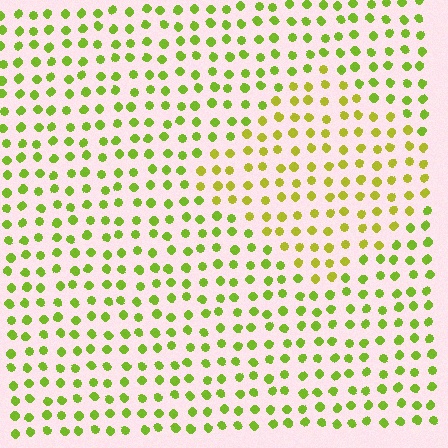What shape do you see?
I see a diamond.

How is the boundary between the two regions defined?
The boundary is defined purely by a slight shift in hue (about 23 degrees). Spacing, size, and orientation are identical on both sides.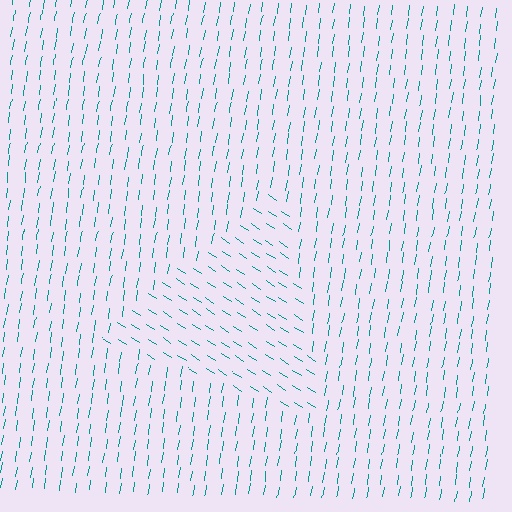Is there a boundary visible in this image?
Yes, there is a texture boundary formed by a change in line orientation.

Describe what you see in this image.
The image is filled with small teal line segments. A triangle region in the image has lines oriented differently from the surrounding lines, creating a visible texture boundary.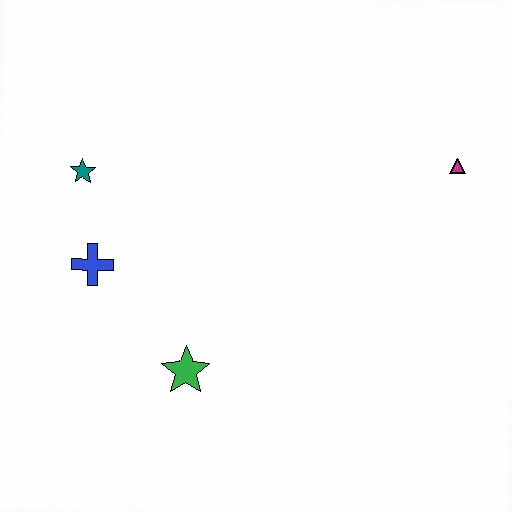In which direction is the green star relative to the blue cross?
The green star is below the blue cross.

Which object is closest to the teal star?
The blue cross is closest to the teal star.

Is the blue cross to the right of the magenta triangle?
No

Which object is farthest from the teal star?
The magenta triangle is farthest from the teal star.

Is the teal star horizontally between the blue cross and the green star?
No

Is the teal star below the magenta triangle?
Yes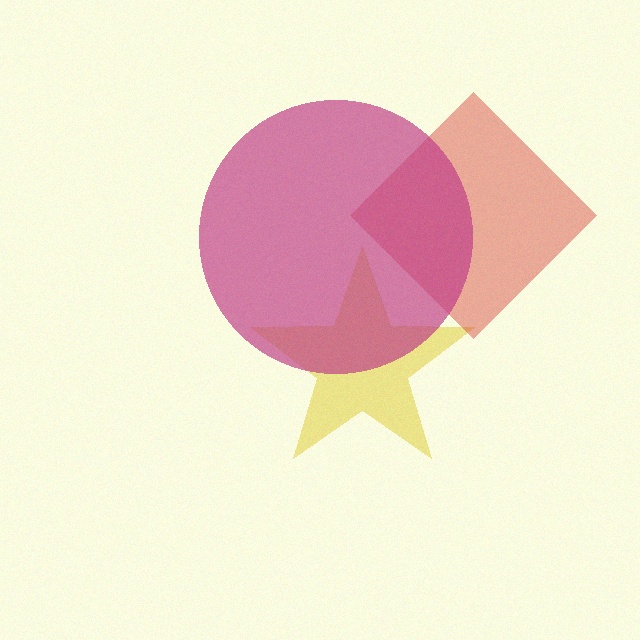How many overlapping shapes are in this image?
There are 3 overlapping shapes in the image.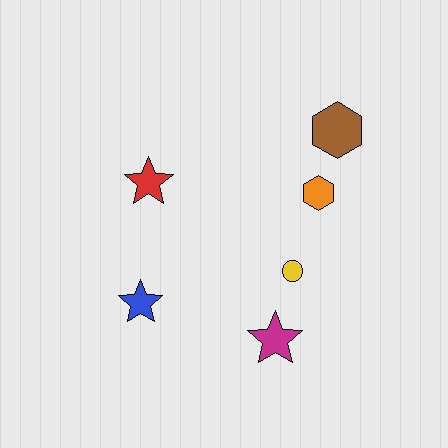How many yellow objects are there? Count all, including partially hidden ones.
There is 1 yellow object.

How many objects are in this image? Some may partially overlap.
There are 6 objects.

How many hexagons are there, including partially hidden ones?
There are 2 hexagons.